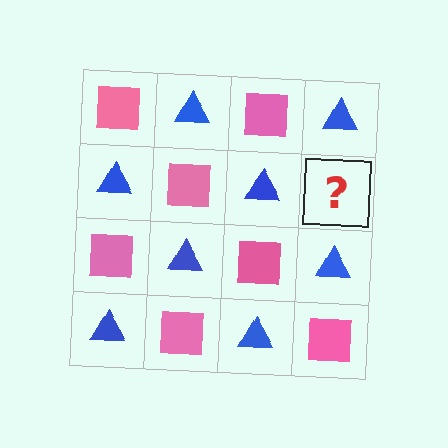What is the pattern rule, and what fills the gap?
The rule is that it alternates pink square and blue triangle in a checkerboard pattern. The gap should be filled with a pink square.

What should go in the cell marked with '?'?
The missing cell should contain a pink square.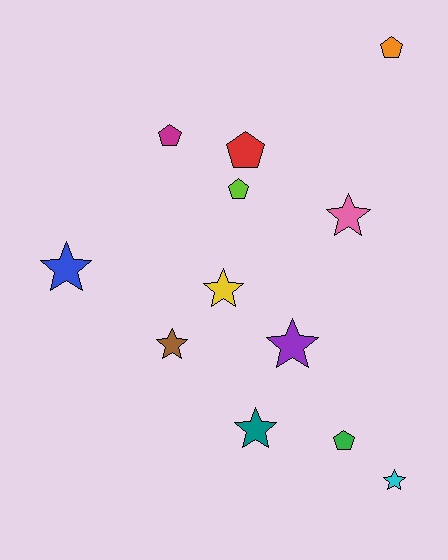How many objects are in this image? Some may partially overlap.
There are 12 objects.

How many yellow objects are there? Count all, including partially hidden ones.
There is 1 yellow object.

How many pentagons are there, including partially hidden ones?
There are 5 pentagons.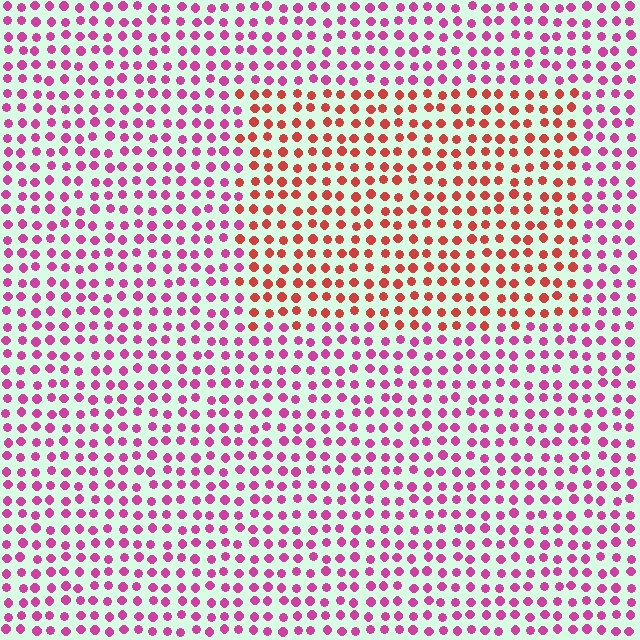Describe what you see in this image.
The image is filled with small magenta elements in a uniform arrangement. A rectangle-shaped region is visible where the elements are tinted to a slightly different hue, forming a subtle color boundary.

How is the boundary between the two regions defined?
The boundary is defined purely by a slight shift in hue (about 42 degrees). Spacing, size, and orientation are identical on both sides.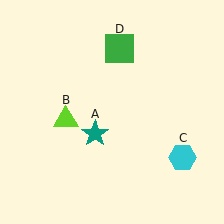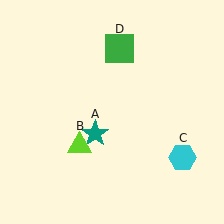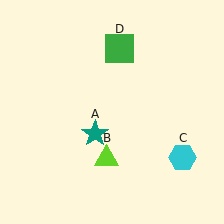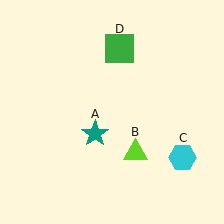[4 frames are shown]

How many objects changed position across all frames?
1 object changed position: lime triangle (object B).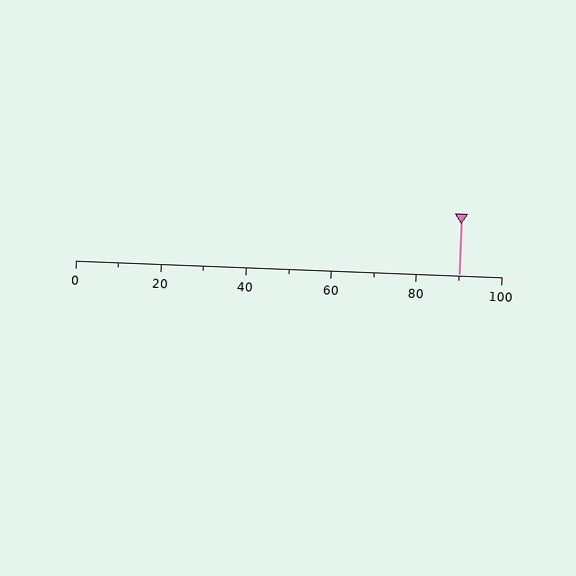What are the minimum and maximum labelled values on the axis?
The axis runs from 0 to 100.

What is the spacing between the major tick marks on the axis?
The major ticks are spaced 20 apart.